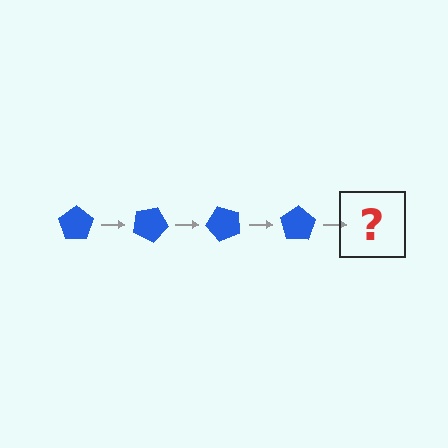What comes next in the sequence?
The next element should be a blue pentagon rotated 100 degrees.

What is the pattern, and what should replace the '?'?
The pattern is that the pentagon rotates 25 degrees each step. The '?' should be a blue pentagon rotated 100 degrees.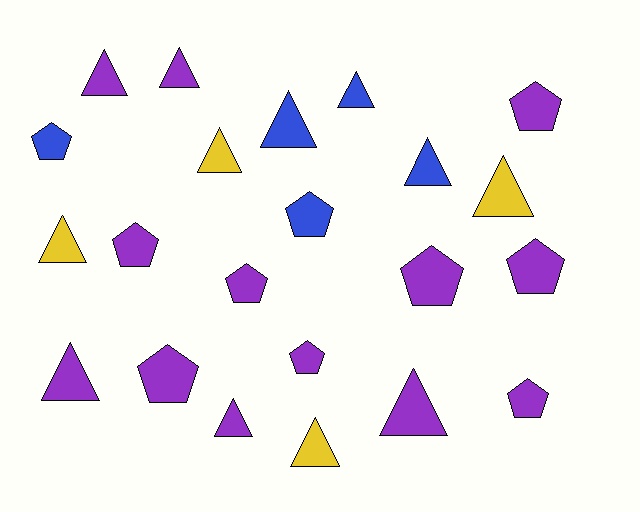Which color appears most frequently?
Purple, with 13 objects.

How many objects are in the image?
There are 22 objects.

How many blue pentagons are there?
There are 2 blue pentagons.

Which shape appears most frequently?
Triangle, with 12 objects.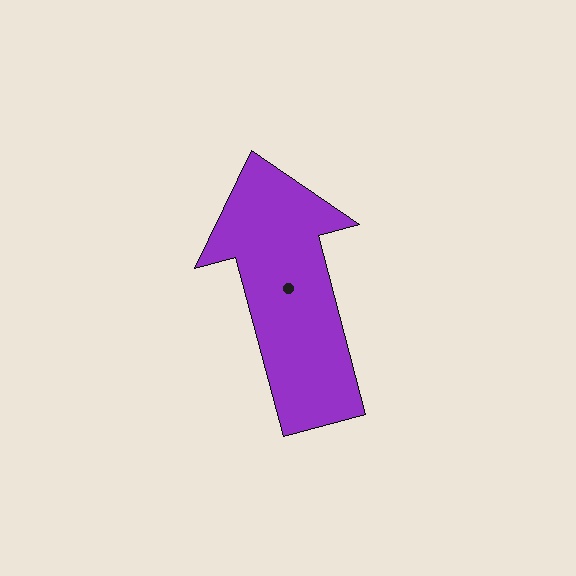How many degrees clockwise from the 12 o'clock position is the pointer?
Approximately 345 degrees.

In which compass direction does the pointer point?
North.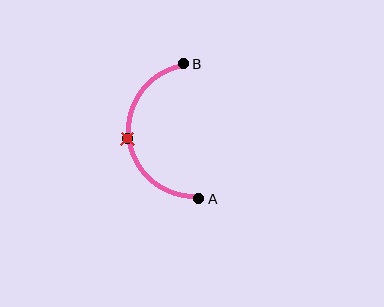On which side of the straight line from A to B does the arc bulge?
The arc bulges to the left of the straight line connecting A and B.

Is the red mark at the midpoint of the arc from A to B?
Yes. The red mark lies on the arc at equal arc-length from both A and B — it is the arc midpoint.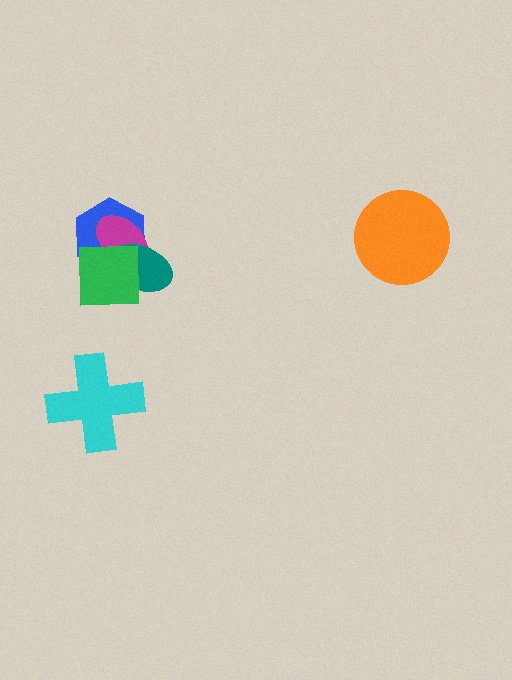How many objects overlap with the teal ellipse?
3 objects overlap with the teal ellipse.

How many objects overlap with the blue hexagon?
3 objects overlap with the blue hexagon.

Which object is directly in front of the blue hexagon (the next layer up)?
The magenta ellipse is directly in front of the blue hexagon.